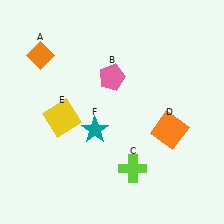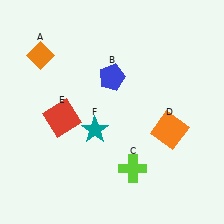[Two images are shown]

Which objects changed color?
B changed from pink to blue. E changed from yellow to red.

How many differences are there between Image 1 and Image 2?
There are 2 differences between the two images.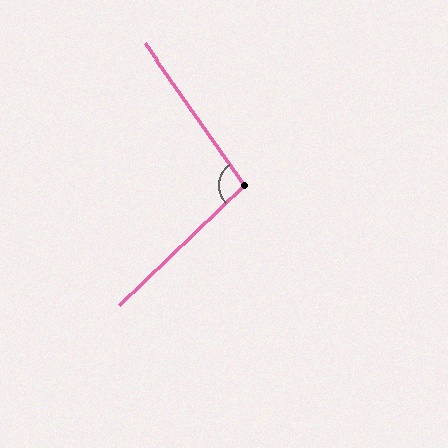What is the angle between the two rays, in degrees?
Approximately 99 degrees.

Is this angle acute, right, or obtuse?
It is obtuse.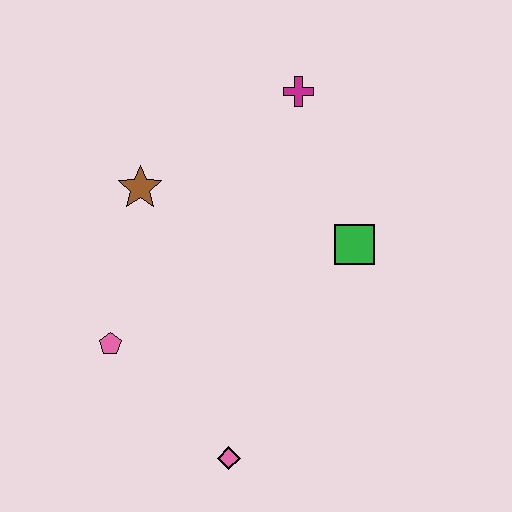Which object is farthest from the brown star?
The pink diamond is farthest from the brown star.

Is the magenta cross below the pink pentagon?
No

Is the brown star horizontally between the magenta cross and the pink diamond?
No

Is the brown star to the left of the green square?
Yes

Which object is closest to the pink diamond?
The pink pentagon is closest to the pink diamond.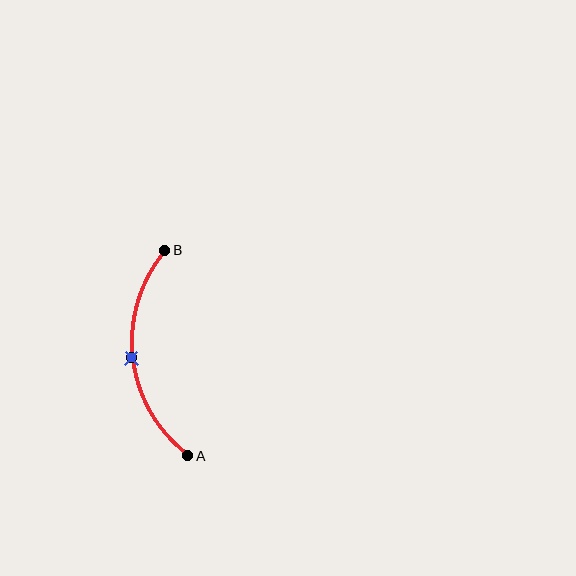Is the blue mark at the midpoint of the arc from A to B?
Yes. The blue mark lies on the arc at equal arc-length from both A and B — it is the arc midpoint.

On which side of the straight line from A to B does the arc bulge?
The arc bulges to the left of the straight line connecting A and B.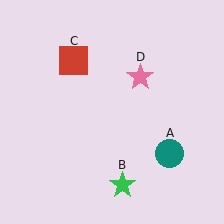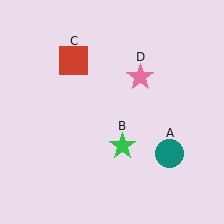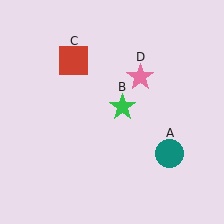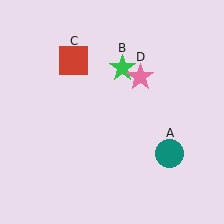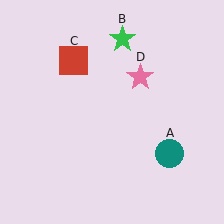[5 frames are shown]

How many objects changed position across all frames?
1 object changed position: green star (object B).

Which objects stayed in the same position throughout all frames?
Teal circle (object A) and red square (object C) and pink star (object D) remained stationary.